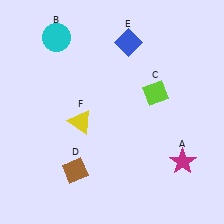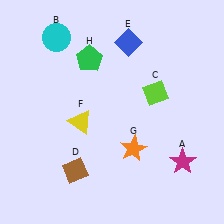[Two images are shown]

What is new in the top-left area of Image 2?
A green pentagon (H) was added in the top-left area of Image 2.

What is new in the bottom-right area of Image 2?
An orange star (G) was added in the bottom-right area of Image 2.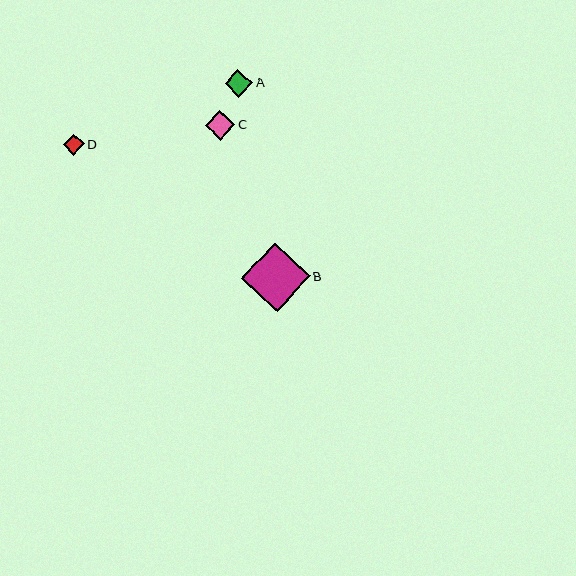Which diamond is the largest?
Diamond B is the largest with a size of approximately 69 pixels.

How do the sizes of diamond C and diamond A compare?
Diamond C and diamond A are approximately the same size.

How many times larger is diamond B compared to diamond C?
Diamond B is approximately 2.3 times the size of diamond C.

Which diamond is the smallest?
Diamond D is the smallest with a size of approximately 21 pixels.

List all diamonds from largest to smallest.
From largest to smallest: B, C, A, D.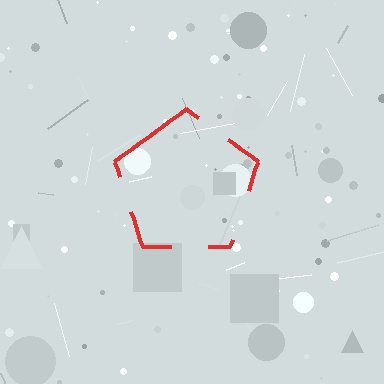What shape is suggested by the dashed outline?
The dashed outline suggests a pentagon.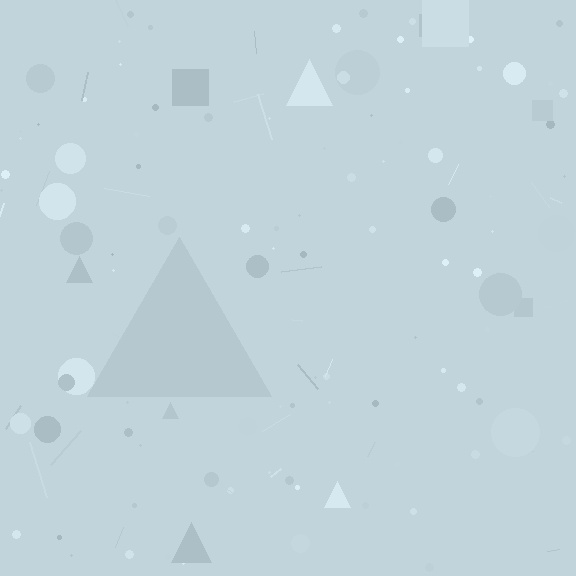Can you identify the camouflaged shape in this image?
The camouflaged shape is a triangle.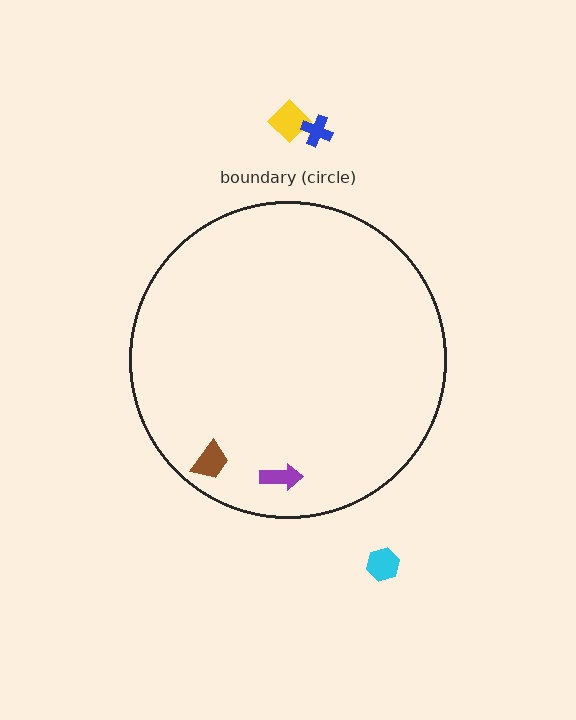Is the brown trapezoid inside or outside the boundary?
Inside.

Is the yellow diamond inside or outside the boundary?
Outside.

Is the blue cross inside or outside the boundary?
Outside.